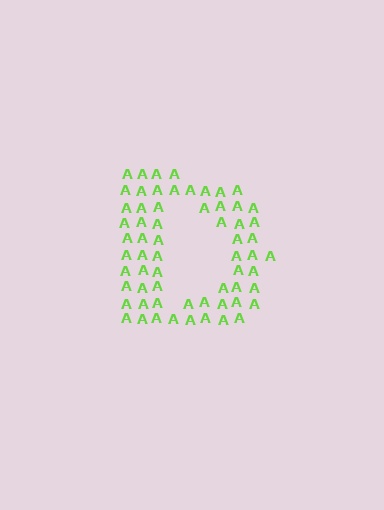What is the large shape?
The large shape is the letter D.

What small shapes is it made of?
It is made of small letter A's.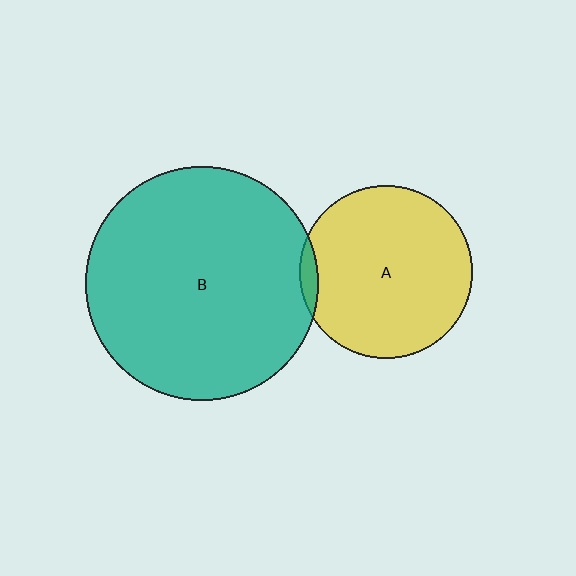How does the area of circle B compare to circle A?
Approximately 1.8 times.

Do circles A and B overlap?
Yes.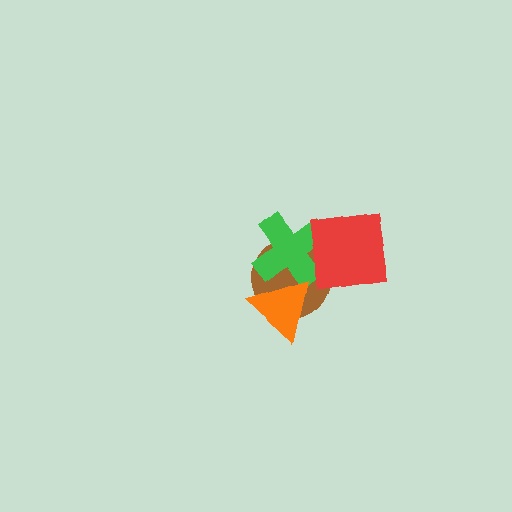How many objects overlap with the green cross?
3 objects overlap with the green cross.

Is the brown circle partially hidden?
Yes, it is partially covered by another shape.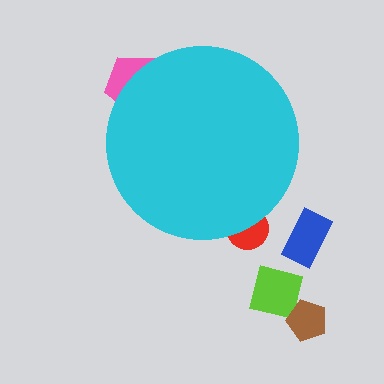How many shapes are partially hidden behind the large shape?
2 shapes are partially hidden.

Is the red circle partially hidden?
Yes, the red circle is partially hidden behind the cyan circle.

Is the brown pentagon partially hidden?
No, the brown pentagon is fully visible.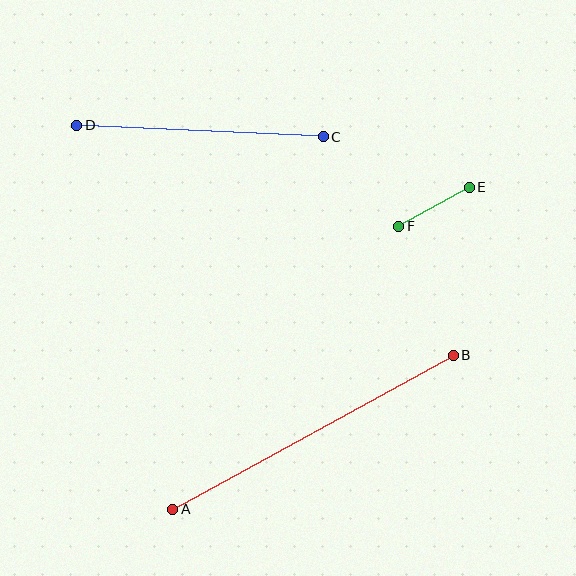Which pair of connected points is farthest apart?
Points A and B are farthest apart.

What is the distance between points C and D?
The distance is approximately 247 pixels.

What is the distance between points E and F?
The distance is approximately 80 pixels.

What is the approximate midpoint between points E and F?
The midpoint is at approximately (434, 207) pixels.